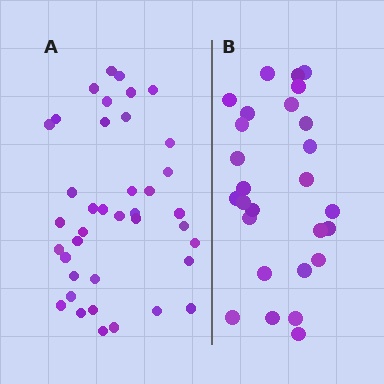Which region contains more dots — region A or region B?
Region A (the left region) has more dots.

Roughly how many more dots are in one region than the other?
Region A has roughly 12 or so more dots than region B.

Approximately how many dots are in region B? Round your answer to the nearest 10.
About 30 dots. (The exact count is 27, which rounds to 30.)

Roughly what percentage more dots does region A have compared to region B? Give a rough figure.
About 45% more.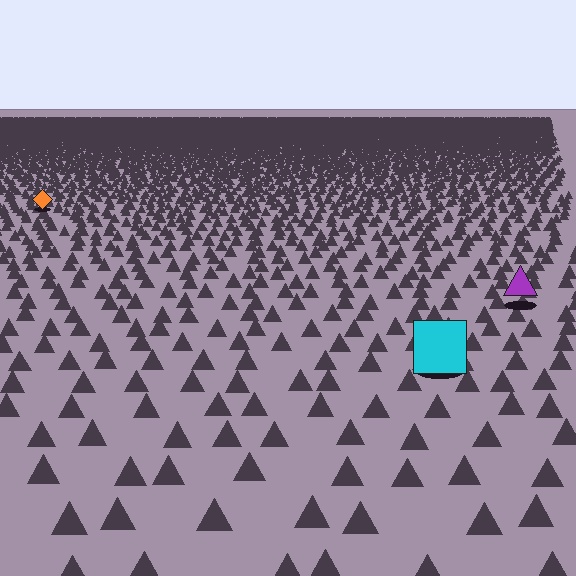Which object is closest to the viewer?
The cyan square is closest. The texture marks near it are larger and more spread out.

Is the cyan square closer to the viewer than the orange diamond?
Yes. The cyan square is closer — you can tell from the texture gradient: the ground texture is coarser near it.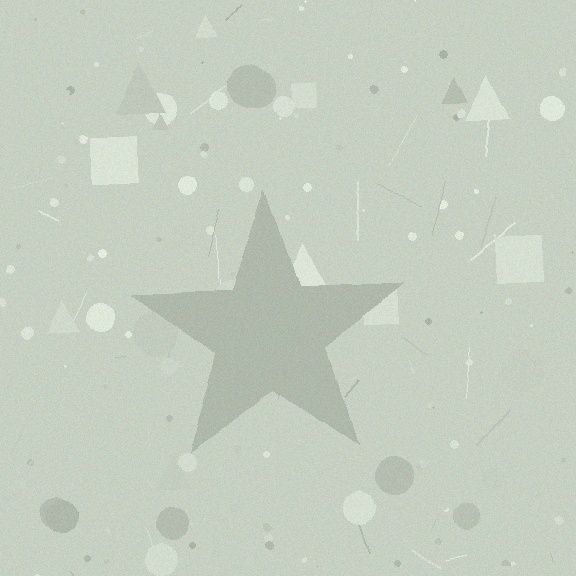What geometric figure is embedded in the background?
A star is embedded in the background.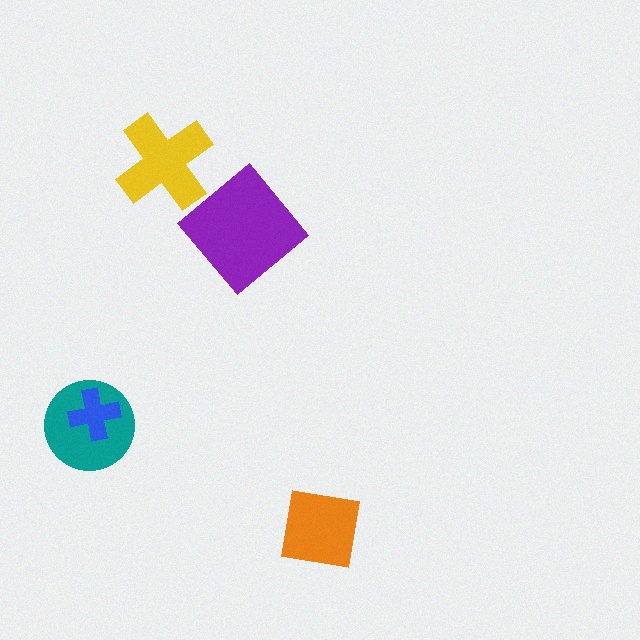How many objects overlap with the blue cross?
1 object overlaps with the blue cross.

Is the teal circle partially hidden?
Yes, it is partially covered by another shape.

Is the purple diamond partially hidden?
No, no other shape covers it.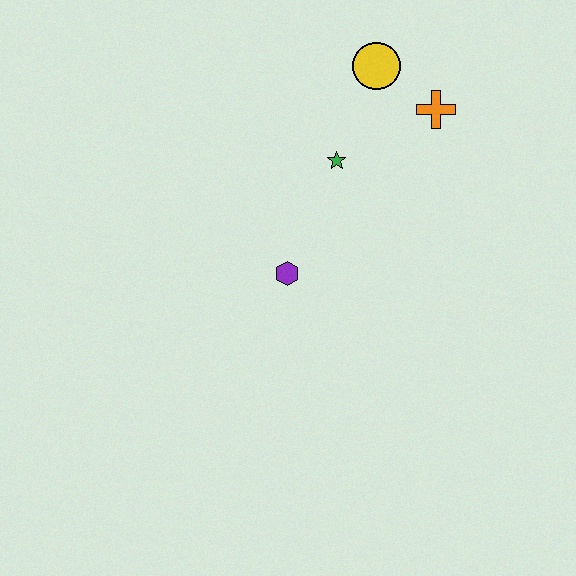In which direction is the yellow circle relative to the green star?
The yellow circle is above the green star.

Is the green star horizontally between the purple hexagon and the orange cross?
Yes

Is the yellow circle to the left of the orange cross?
Yes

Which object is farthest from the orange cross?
The purple hexagon is farthest from the orange cross.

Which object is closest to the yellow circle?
The orange cross is closest to the yellow circle.